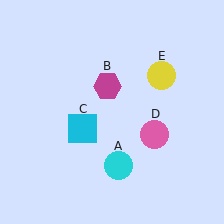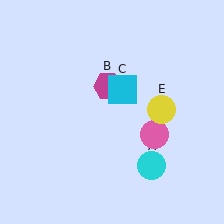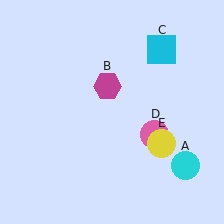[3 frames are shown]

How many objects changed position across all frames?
3 objects changed position: cyan circle (object A), cyan square (object C), yellow circle (object E).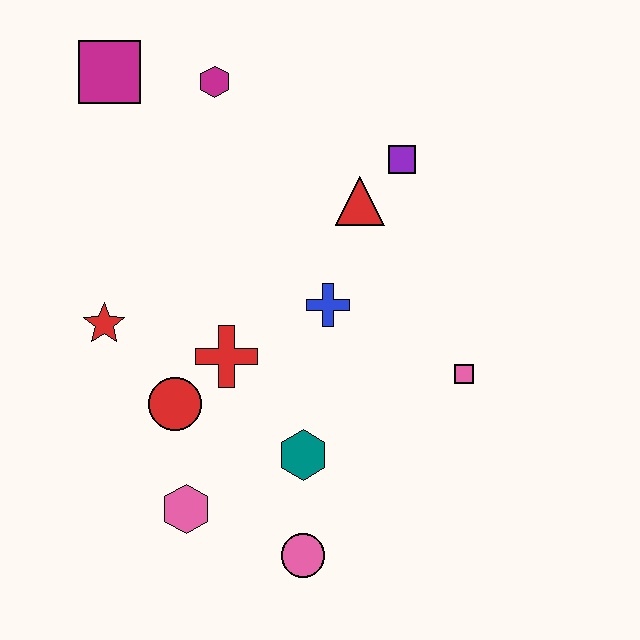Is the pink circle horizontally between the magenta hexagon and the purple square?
Yes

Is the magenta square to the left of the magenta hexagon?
Yes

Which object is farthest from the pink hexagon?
The magenta square is farthest from the pink hexagon.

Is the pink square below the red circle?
No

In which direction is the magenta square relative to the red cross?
The magenta square is above the red cross.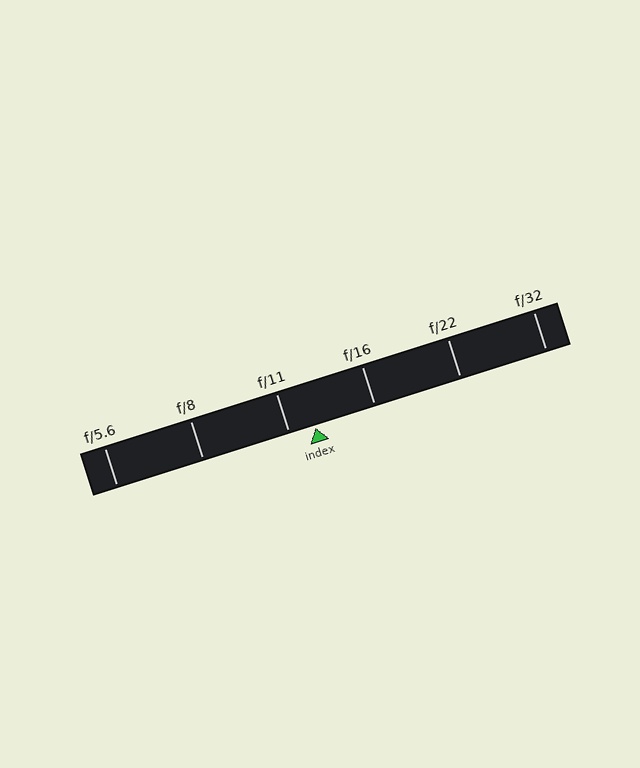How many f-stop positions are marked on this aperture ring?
There are 6 f-stop positions marked.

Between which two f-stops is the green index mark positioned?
The index mark is between f/11 and f/16.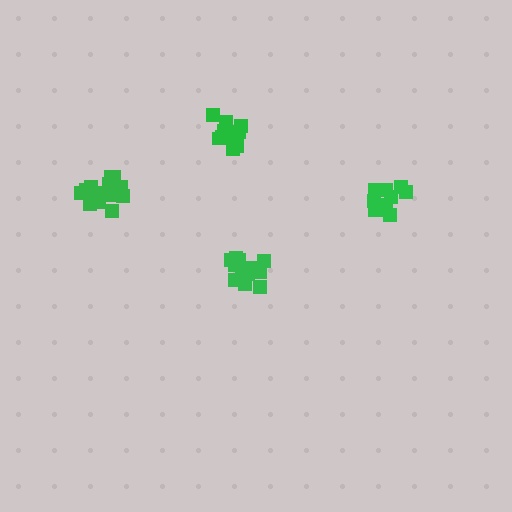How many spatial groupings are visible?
There are 4 spatial groupings.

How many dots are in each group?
Group 1: 11 dots, Group 2: 15 dots, Group 3: 15 dots, Group 4: 11 dots (52 total).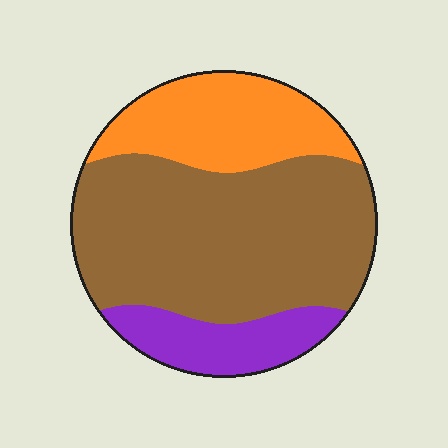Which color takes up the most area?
Brown, at roughly 60%.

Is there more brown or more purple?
Brown.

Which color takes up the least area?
Purple, at roughly 15%.